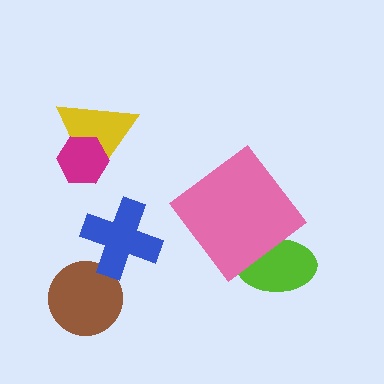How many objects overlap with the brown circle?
0 objects overlap with the brown circle.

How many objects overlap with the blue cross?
0 objects overlap with the blue cross.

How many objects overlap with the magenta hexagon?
1 object overlaps with the magenta hexagon.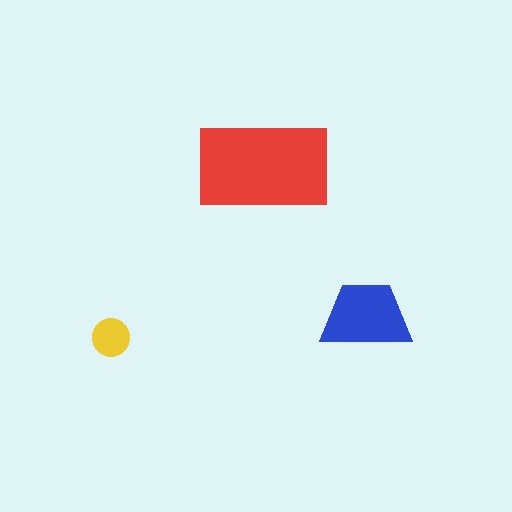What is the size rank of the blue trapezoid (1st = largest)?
2nd.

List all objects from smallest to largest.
The yellow circle, the blue trapezoid, the red rectangle.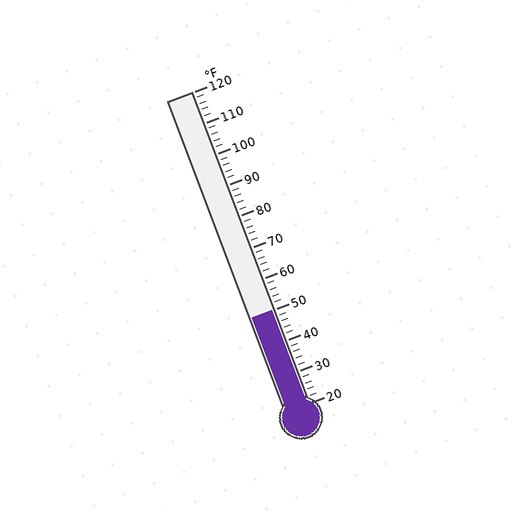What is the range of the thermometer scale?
The thermometer scale ranges from 20°F to 120°F.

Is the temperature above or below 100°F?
The temperature is below 100°F.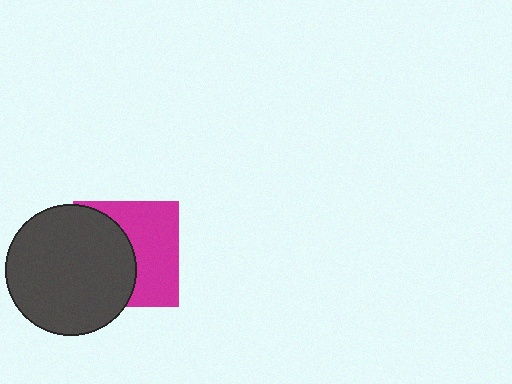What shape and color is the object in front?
The object in front is a dark gray circle.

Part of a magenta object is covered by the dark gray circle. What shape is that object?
It is a square.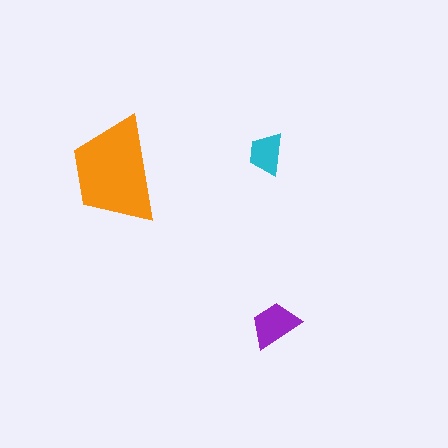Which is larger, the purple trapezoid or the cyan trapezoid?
The purple one.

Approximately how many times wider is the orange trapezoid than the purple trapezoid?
About 2 times wider.